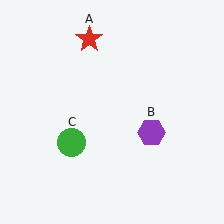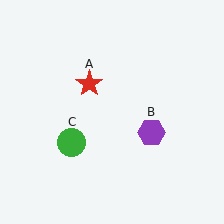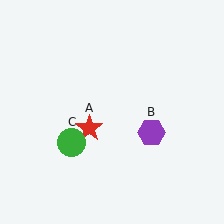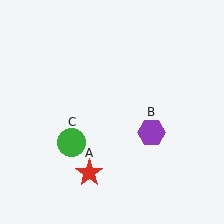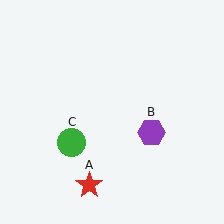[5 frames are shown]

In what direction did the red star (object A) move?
The red star (object A) moved down.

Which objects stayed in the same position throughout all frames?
Purple hexagon (object B) and green circle (object C) remained stationary.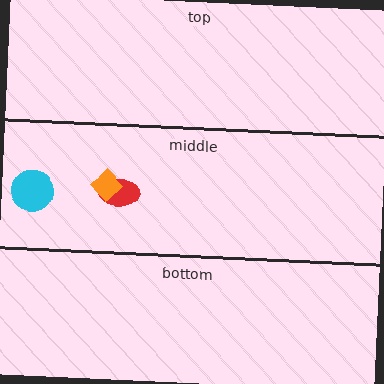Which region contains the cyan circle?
The middle region.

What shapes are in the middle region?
The red ellipse, the cyan circle, the orange diamond.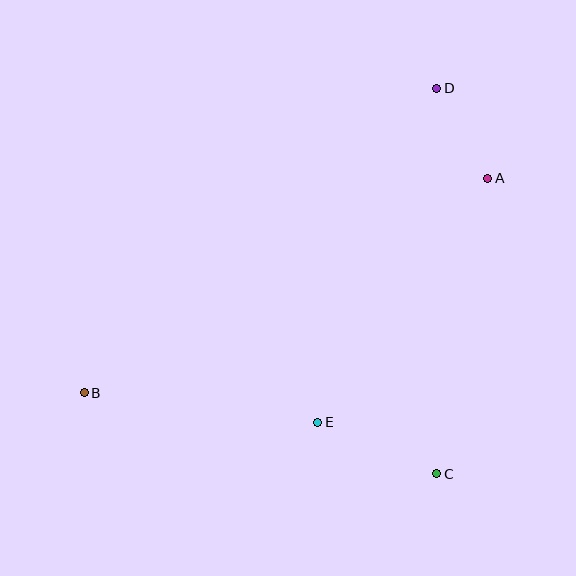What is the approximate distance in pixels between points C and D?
The distance between C and D is approximately 386 pixels.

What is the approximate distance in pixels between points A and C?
The distance between A and C is approximately 300 pixels.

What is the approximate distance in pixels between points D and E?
The distance between D and E is approximately 355 pixels.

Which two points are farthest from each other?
Points B and D are farthest from each other.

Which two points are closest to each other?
Points A and D are closest to each other.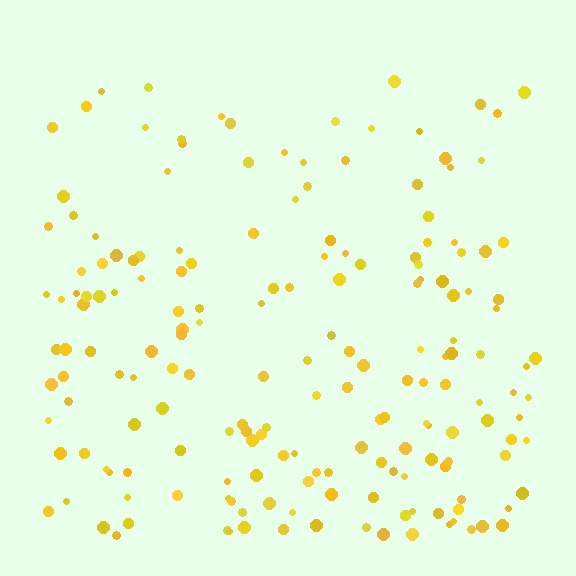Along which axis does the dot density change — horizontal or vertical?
Vertical.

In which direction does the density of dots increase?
From top to bottom, with the bottom side densest.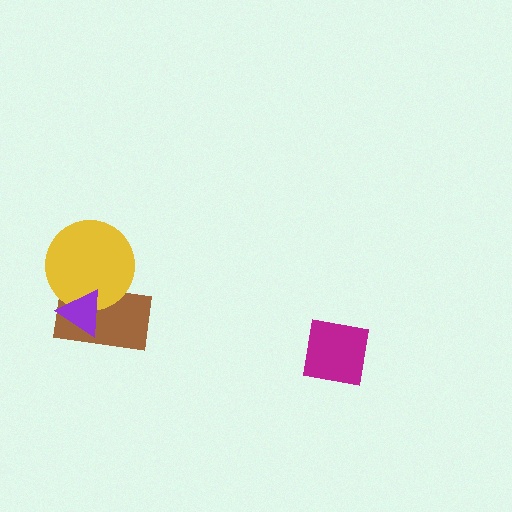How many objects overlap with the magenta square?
0 objects overlap with the magenta square.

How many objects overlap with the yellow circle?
2 objects overlap with the yellow circle.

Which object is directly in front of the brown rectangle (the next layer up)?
The yellow circle is directly in front of the brown rectangle.